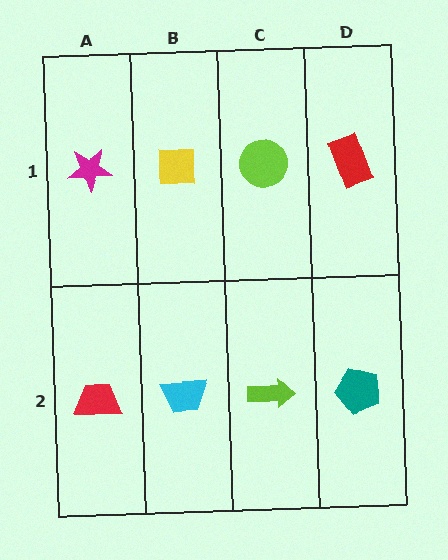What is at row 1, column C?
A lime circle.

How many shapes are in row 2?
4 shapes.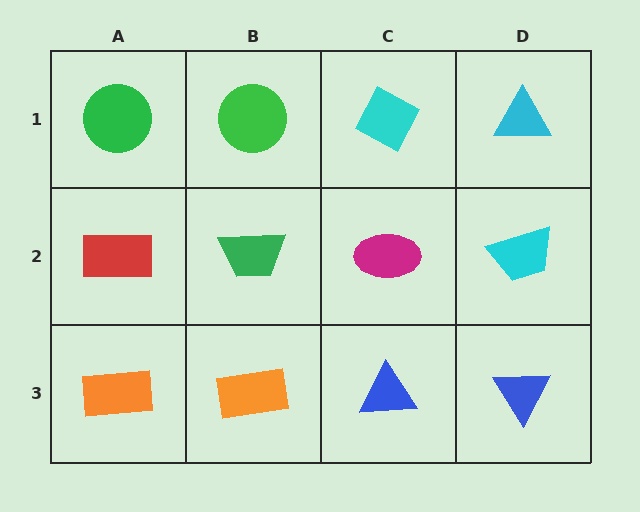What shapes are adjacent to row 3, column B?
A green trapezoid (row 2, column B), an orange rectangle (row 3, column A), a blue triangle (row 3, column C).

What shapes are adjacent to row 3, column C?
A magenta ellipse (row 2, column C), an orange rectangle (row 3, column B), a blue triangle (row 3, column D).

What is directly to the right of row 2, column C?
A cyan trapezoid.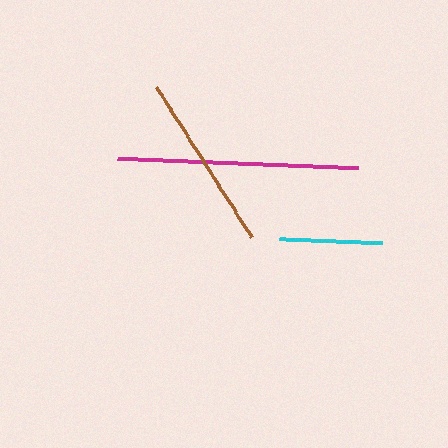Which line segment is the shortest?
The cyan line is the shortest at approximately 103 pixels.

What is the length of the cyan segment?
The cyan segment is approximately 103 pixels long.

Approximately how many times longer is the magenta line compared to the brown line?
The magenta line is approximately 1.4 times the length of the brown line.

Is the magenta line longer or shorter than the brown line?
The magenta line is longer than the brown line.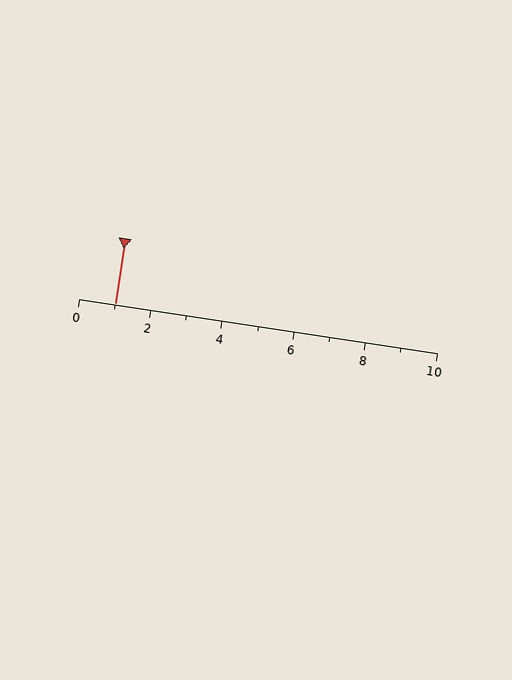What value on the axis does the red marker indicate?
The marker indicates approximately 1.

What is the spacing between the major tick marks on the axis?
The major ticks are spaced 2 apart.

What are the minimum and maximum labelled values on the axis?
The axis runs from 0 to 10.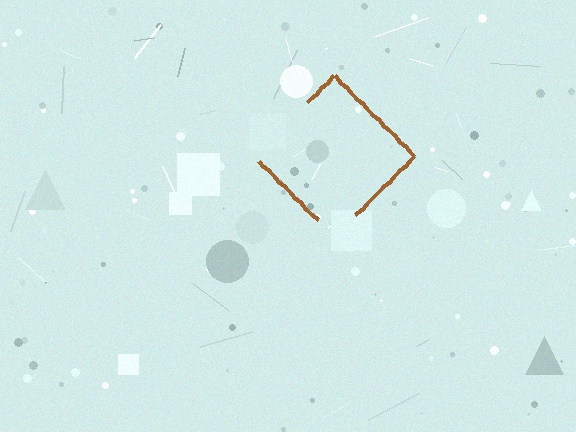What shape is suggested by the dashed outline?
The dashed outline suggests a diamond.